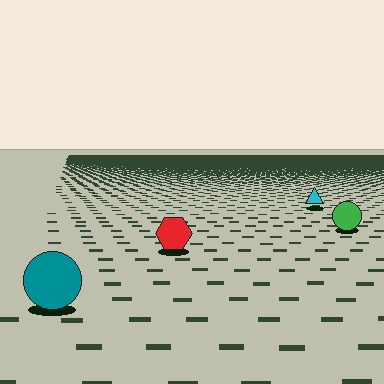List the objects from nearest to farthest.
From nearest to farthest: the teal circle, the red hexagon, the green circle, the cyan triangle.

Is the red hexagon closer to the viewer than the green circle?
Yes. The red hexagon is closer — you can tell from the texture gradient: the ground texture is coarser near it.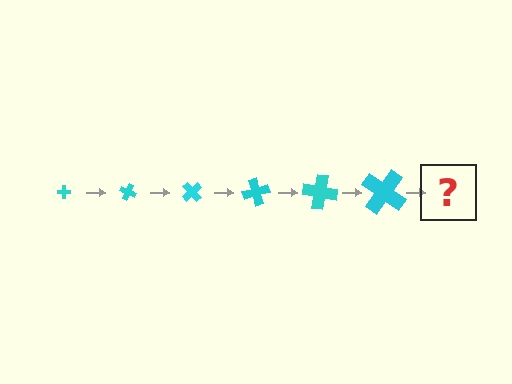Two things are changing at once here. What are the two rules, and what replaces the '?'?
The two rules are that the cross grows larger each step and it rotates 25 degrees each step. The '?' should be a cross, larger than the previous one and rotated 150 degrees from the start.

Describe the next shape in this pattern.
It should be a cross, larger than the previous one and rotated 150 degrees from the start.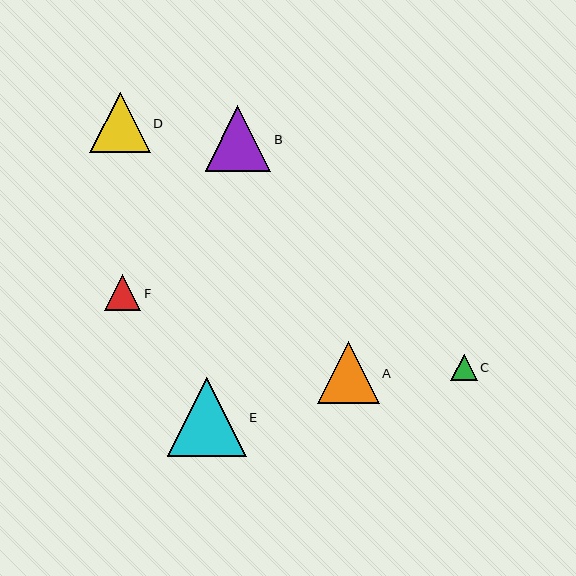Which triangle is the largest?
Triangle E is the largest with a size of approximately 79 pixels.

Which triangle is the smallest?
Triangle C is the smallest with a size of approximately 26 pixels.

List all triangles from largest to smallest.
From largest to smallest: E, B, A, D, F, C.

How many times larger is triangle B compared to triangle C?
Triangle B is approximately 2.5 times the size of triangle C.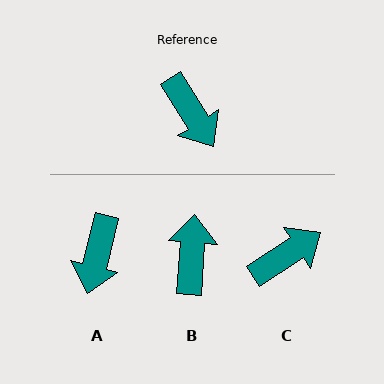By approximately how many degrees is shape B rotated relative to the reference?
Approximately 144 degrees counter-clockwise.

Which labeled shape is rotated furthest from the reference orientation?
B, about 144 degrees away.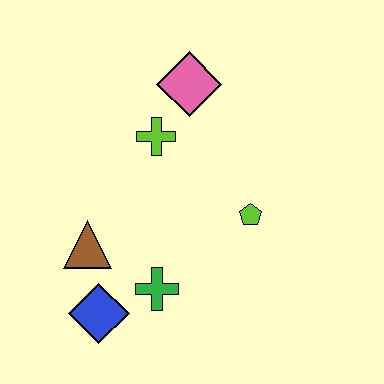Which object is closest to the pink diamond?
The lime cross is closest to the pink diamond.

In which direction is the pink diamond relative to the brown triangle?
The pink diamond is above the brown triangle.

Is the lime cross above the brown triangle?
Yes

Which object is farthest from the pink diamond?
The blue diamond is farthest from the pink diamond.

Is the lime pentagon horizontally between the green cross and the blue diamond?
No